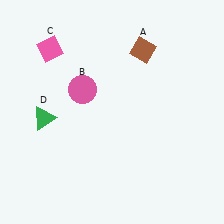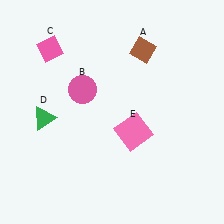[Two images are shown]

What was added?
A pink square (E) was added in Image 2.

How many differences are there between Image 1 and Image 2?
There is 1 difference between the two images.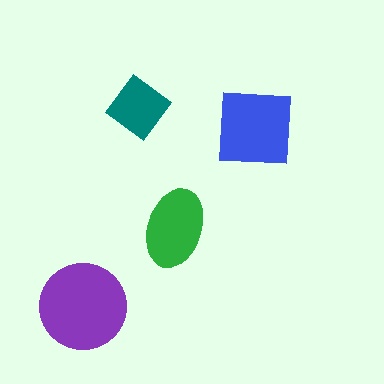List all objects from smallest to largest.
The teal diamond, the green ellipse, the blue square, the purple circle.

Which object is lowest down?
The purple circle is bottommost.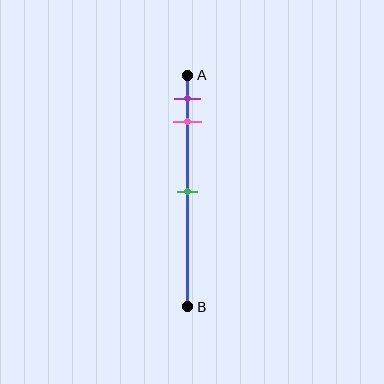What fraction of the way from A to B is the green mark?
The green mark is approximately 50% (0.5) of the way from A to B.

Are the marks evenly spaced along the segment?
No, the marks are not evenly spaced.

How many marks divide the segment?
There are 3 marks dividing the segment.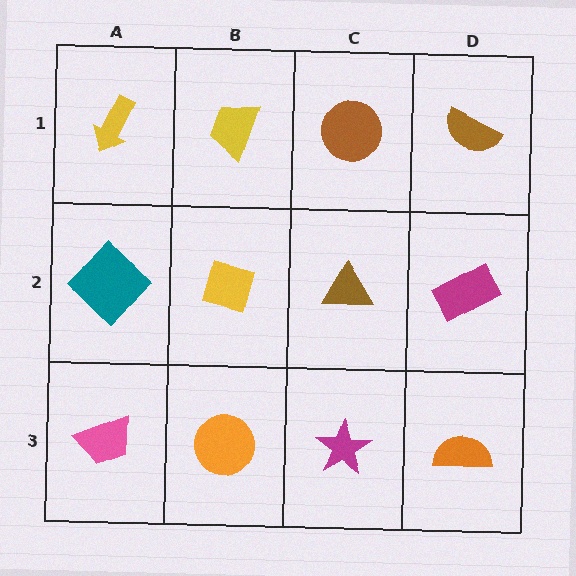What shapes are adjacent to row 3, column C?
A brown triangle (row 2, column C), an orange circle (row 3, column B), an orange semicircle (row 3, column D).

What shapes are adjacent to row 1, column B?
A yellow diamond (row 2, column B), a yellow arrow (row 1, column A), a brown circle (row 1, column C).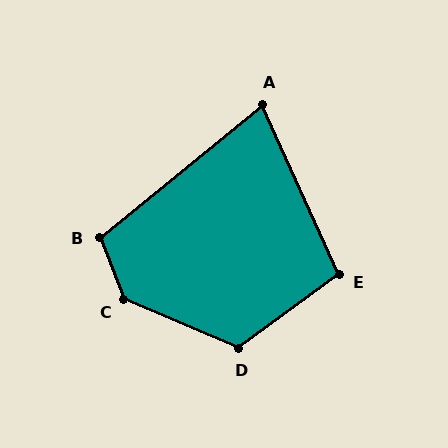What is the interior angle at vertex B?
Approximately 108 degrees (obtuse).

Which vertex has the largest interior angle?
C, at approximately 135 degrees.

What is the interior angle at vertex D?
Approximately 120 degrees (obtuse).